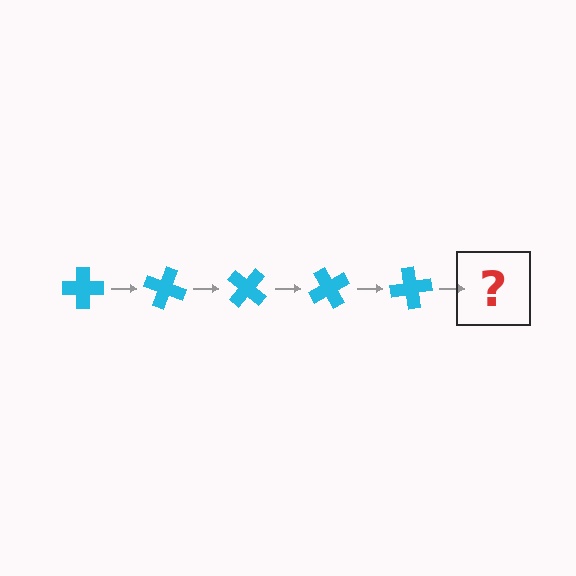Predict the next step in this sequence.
The next step is a cyan cross rotated 100 degrees.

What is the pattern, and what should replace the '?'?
The pattern is that the cross rotates 20 degrees each step. The '?' should be a cyan cross rotated 100 degrees.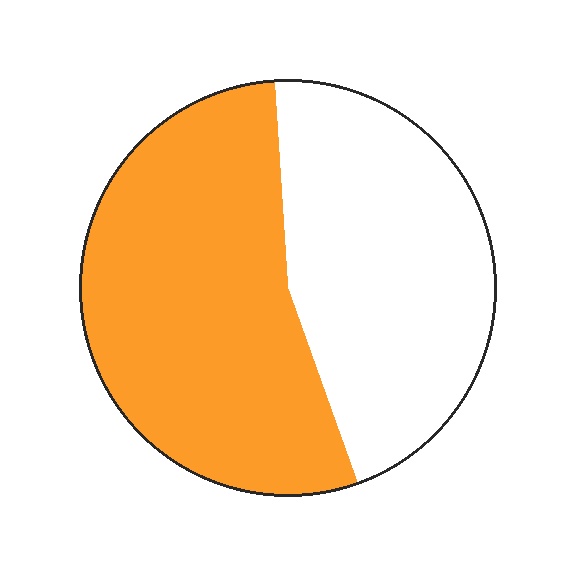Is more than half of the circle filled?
Yes.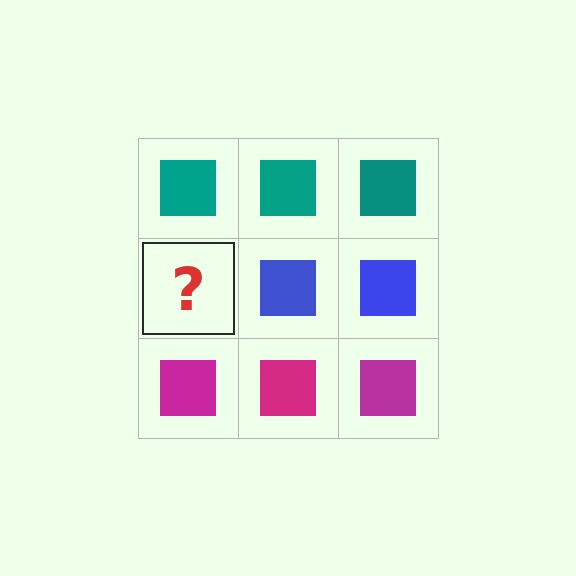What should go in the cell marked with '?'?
The missing cell should contain a blue square.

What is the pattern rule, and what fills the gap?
The rule is that each row has a consistent color. The gap should be filled with a blue square.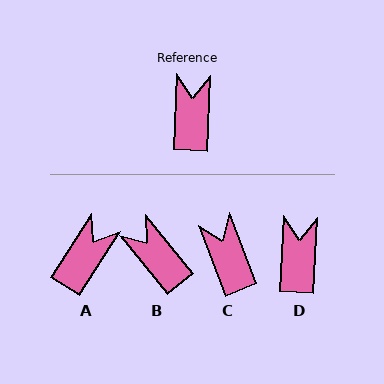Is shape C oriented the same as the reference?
No, it is off by about 23 degrees.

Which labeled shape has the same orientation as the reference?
D.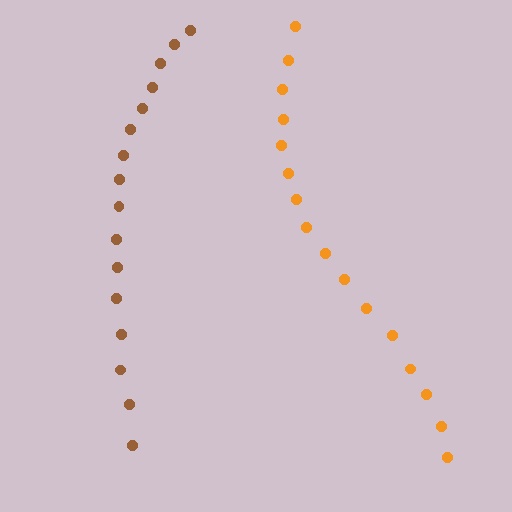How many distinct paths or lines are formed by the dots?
There are 2 distinct paths.